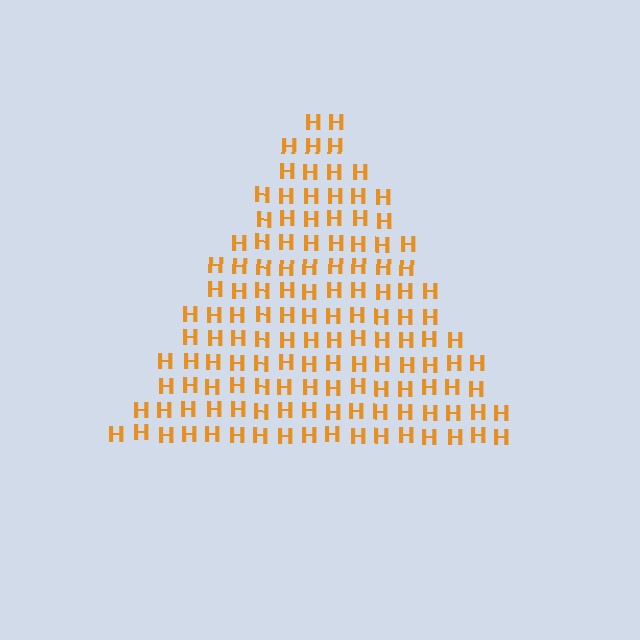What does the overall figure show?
The overall figure shows a triangle.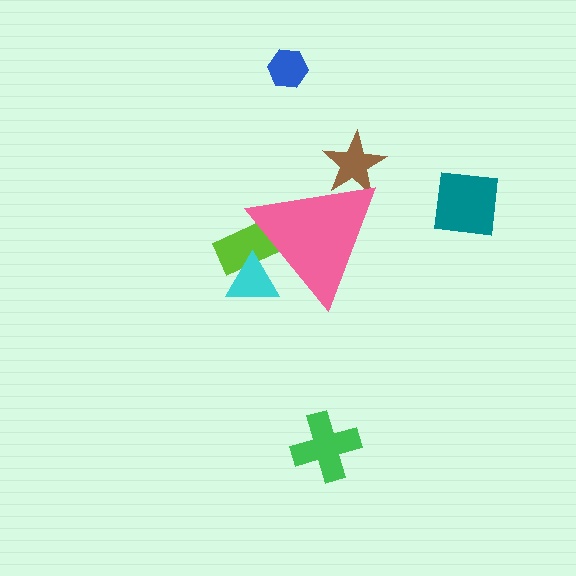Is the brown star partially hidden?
Yes, the brown star is partially hidden behind the pink triangle.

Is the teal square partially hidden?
No, the teal square is fully visible.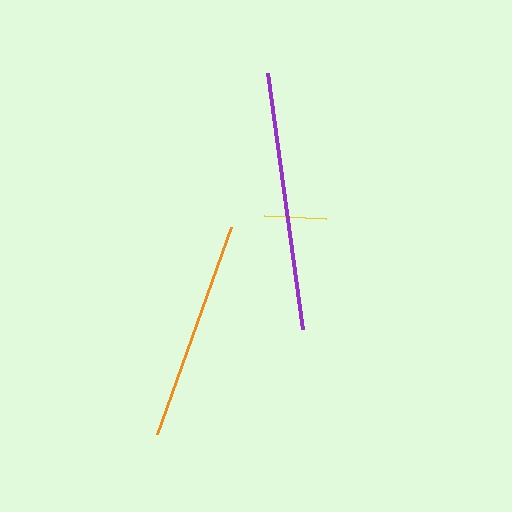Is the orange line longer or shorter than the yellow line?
The orange line is longer than the yellow line.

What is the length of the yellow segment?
The yellow segment is approximately 62 pixels long.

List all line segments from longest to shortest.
From longest to shortest: purple, orange, yellow.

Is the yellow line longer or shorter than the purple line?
The purple line is longer than the yellow line.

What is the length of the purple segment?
The purple segment is approximately 258 pixels long.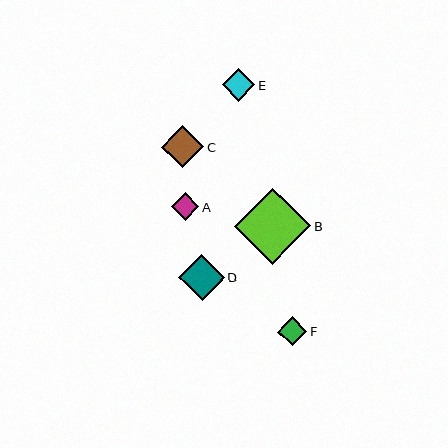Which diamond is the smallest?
Diamond A is the smallest with a size of approximately 27 pixels.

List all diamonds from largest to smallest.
From largest to smallest: B, D, C, E, F, A.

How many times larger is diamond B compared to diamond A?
Diamond B is approximately 2.8 times the size of diamond A.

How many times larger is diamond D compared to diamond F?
Diamond D is approximately 1.6 times the size of diamond F.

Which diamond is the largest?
Diamond B is the largest with a size of approximately 76 pixels.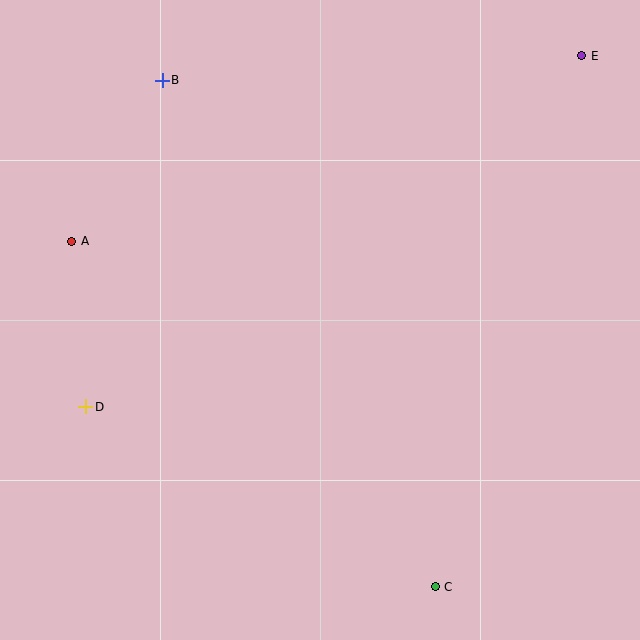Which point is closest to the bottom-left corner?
Point D is closest to the bottom-left corner.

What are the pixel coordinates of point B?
Point B is at (162, 80).